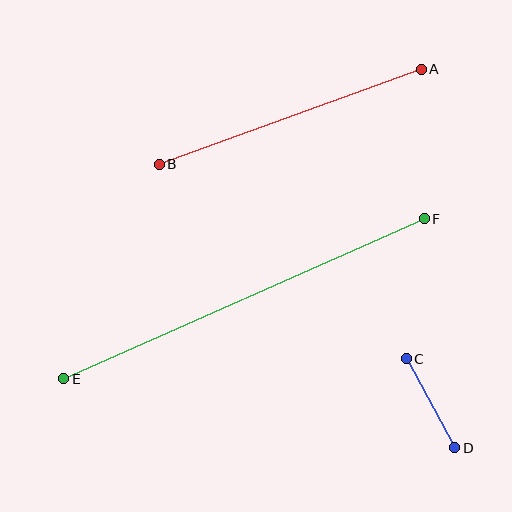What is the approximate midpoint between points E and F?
The midpoint is at approximately (244, 299) pixels.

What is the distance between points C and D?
The distance is approximately 102 pixels.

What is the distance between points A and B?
The distance is approximately 279 pixels.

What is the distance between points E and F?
The distance is approximately 394 pixels.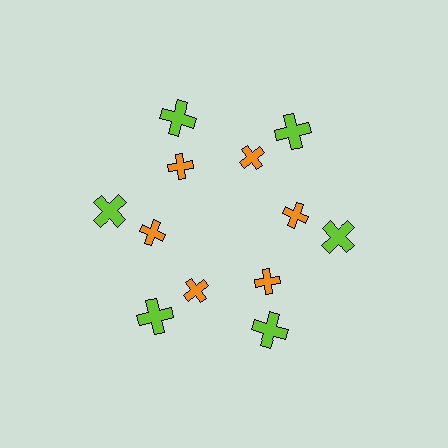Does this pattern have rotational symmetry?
Yes, this pattern has 6-fold rotational symmetry. It looks the same after rotating 60 degrees around the center.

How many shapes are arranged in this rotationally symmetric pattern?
There are 12 shapes, arranged in 6 groups of 2.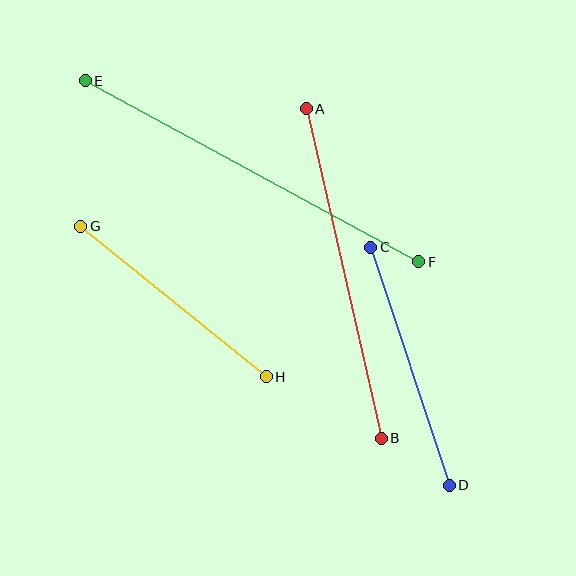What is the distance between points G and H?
The distance is approximately 239 pixels.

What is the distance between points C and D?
The distance is approximately 250 pixels.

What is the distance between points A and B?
The distance is approximately 338 pixels.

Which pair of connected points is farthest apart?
Points E and F are farthest apart.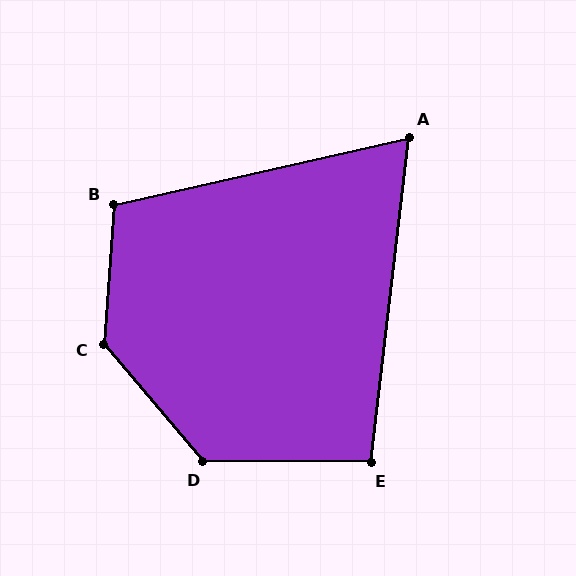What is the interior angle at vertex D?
Approximately 131 degrees (obtuse).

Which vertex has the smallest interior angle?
A, at approximately 71 degrees.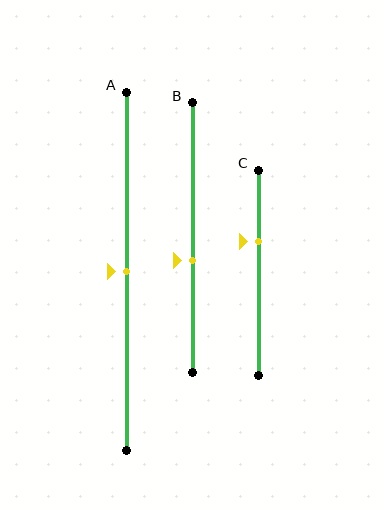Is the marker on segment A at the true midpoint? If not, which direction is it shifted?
Yes, the marker on segment A is at the true midpoint.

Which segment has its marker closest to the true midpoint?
Segment A has its marker closest to the true midpoint.